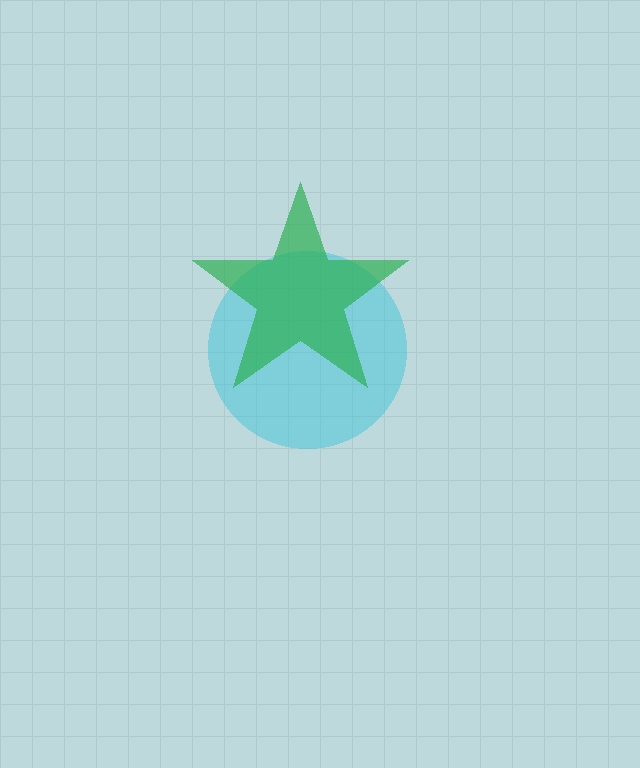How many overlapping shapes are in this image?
There are 2 overlapping shapes in the image.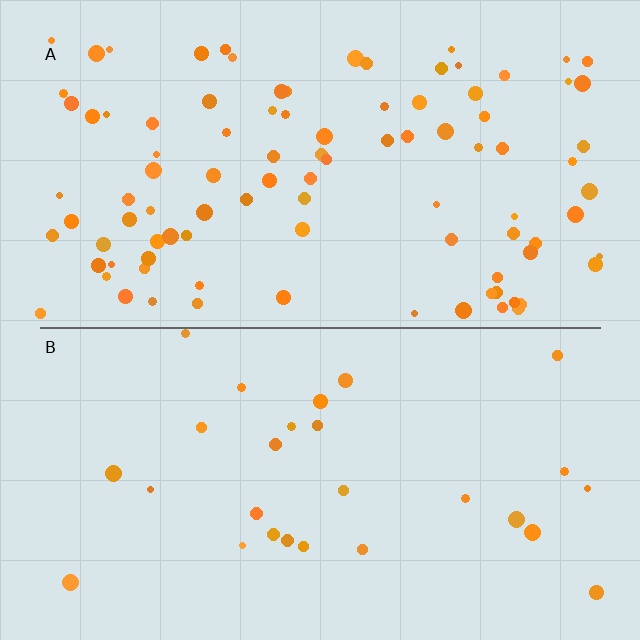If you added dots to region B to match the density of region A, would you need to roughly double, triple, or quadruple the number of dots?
Approximately triple.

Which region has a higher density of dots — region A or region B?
A (the top).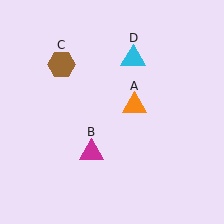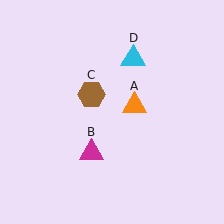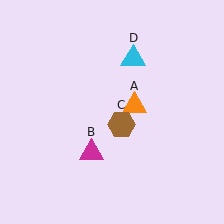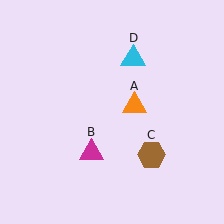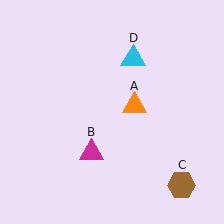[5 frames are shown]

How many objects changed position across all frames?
1 object changed position: brown hexagon (object C).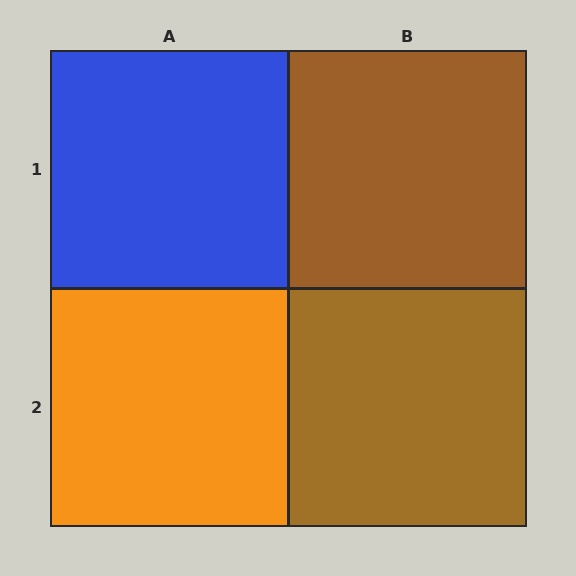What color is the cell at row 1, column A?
Blue.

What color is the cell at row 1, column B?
Brown.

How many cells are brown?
2 cells are brown.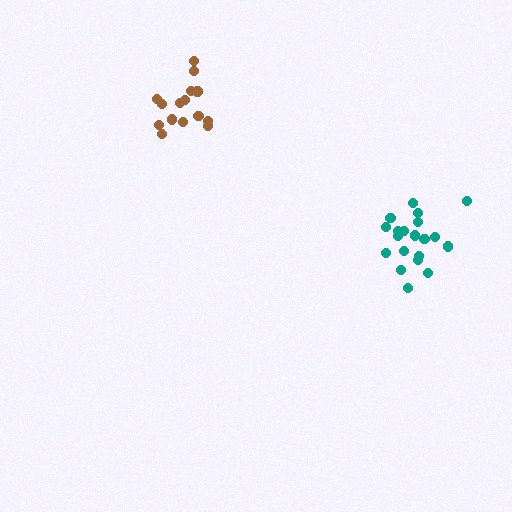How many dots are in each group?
Group 1: 20 dots, Group 2: 15 dots (35 total).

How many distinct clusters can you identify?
There are 2 distinct clusters.